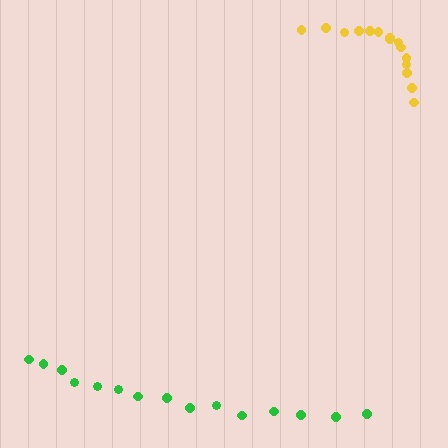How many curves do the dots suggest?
There are 2 distinct paths.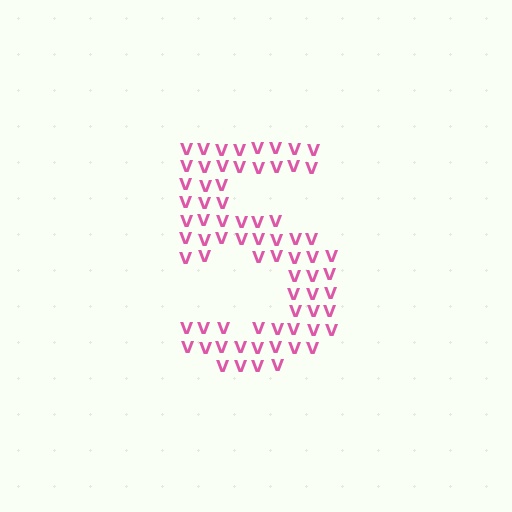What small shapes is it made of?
It is made of small letter V's.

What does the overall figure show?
The overall figure shows the digit 5.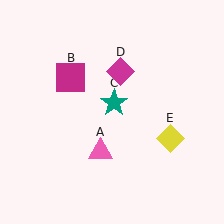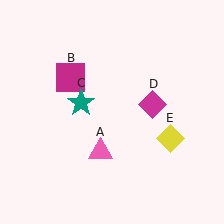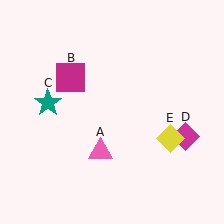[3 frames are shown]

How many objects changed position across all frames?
2 objects changed position: teal star (object C), magenta diamond (object D).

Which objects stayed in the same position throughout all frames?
Pink triangle (object A) and magenta square (object B) and yellow diamond (object E) remained stationary.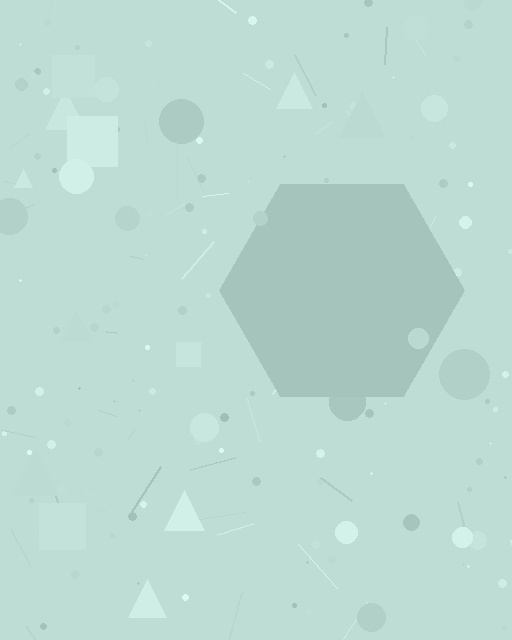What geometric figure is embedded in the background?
A hexagon is embedded in the background.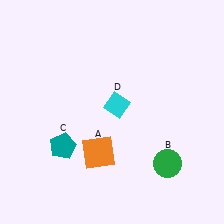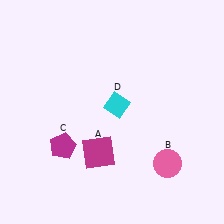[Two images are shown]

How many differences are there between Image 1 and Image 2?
There are 3 differences between the two images.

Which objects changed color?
A changed from orange to magenta. B changed from green to pink. C changed from teal to magenta.